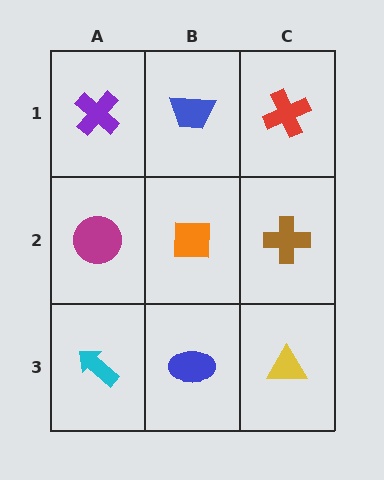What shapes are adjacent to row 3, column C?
A brown cross (row 2, column C), a blue ellipse (row 3, column B).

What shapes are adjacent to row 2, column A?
A purple cross (row 1, column A), a cyan arrow (row 3, column A), an orange square (row 2, column B).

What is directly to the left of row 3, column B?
A cyan arrow.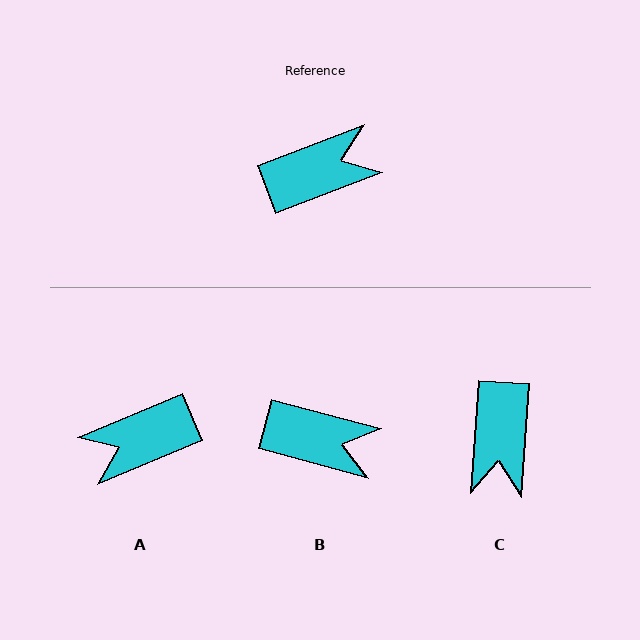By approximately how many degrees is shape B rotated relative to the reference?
Approximately 36 degrees clockwise.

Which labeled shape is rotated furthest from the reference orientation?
A, about 178 degrees away.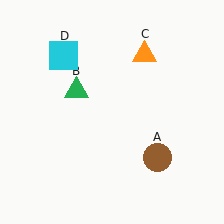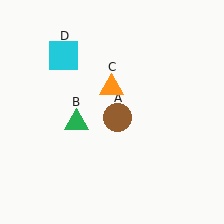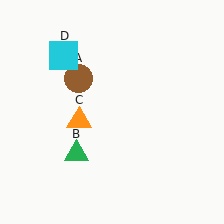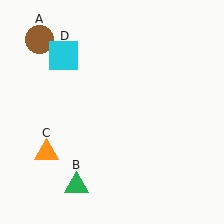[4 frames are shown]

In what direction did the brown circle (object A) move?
The brown circle (object A) moved up and to the left.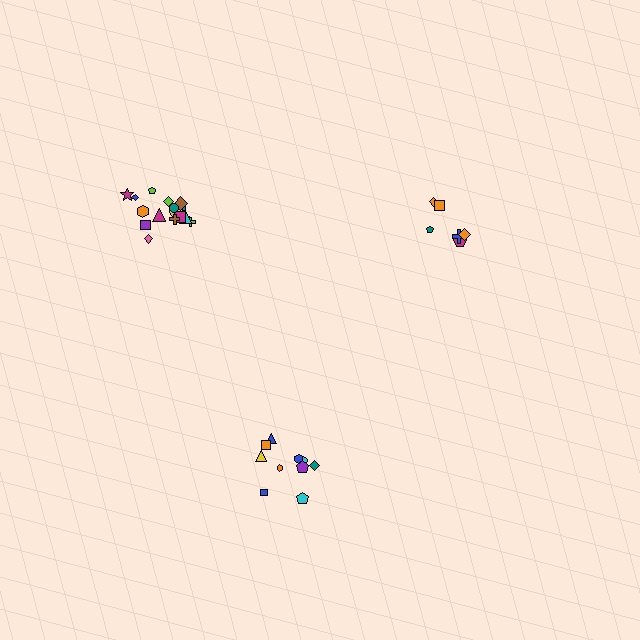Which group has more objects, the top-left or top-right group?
The top-left group.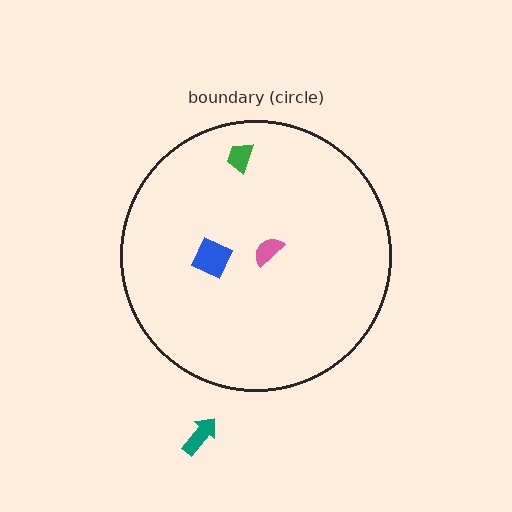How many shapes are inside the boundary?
3 inside, 1 outside.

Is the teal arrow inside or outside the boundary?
Outside.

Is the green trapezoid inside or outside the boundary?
Inside.